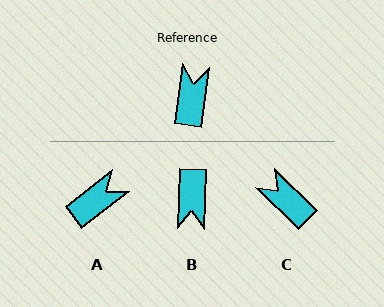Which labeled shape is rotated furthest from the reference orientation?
B, about 175 degrees away.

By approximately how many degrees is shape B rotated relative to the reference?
Approximately 175 degrees clockwise.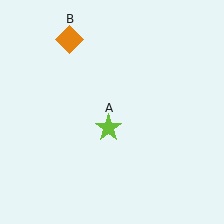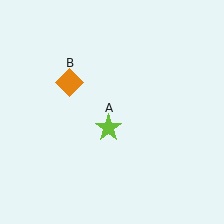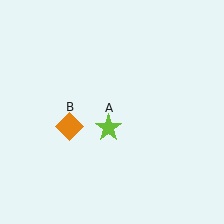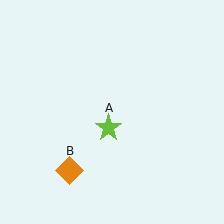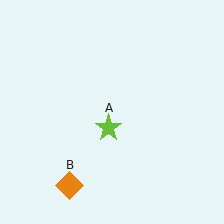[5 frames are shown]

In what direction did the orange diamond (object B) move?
The orange diamond (object B) moved down.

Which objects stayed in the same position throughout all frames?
Lime star (object A) remained stationary.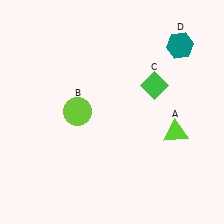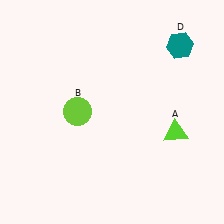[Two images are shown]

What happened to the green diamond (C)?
The green diamond (C) was removed in Image 2. It was in the top-right area of Image 1.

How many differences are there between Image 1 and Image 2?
There is 1 difference between the two images.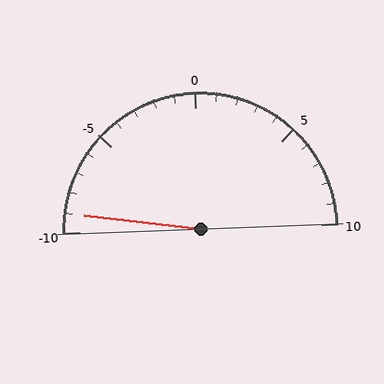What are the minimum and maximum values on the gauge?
The gauge ranges from -10 to 10.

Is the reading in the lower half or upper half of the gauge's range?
The reading is in the lower half of the range (-10 to 10).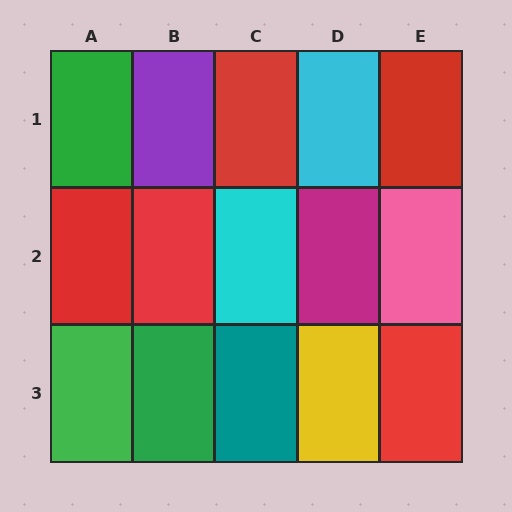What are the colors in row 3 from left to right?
Green, green, teal, yellow, red.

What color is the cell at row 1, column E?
Red.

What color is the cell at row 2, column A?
Red.